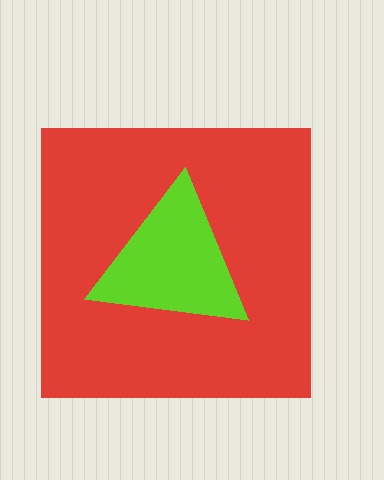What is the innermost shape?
The lime triangle.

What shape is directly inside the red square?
The lime triangle.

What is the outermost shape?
The red square.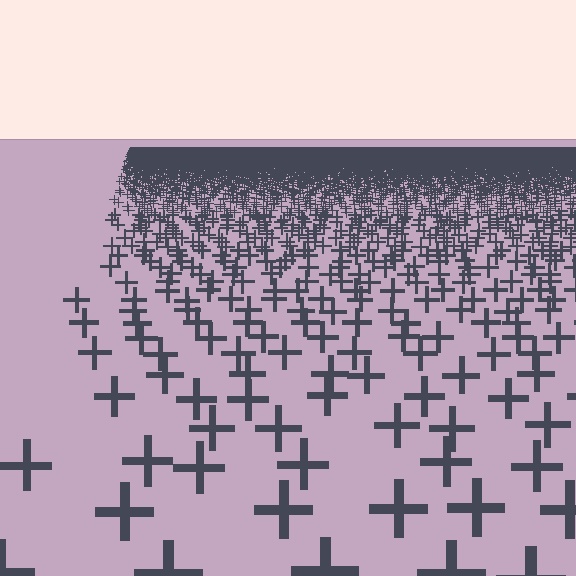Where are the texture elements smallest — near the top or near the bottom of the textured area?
Near the top.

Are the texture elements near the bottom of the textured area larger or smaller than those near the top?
Larger. Near the bottom, elements are closer to the viewer and appear at a bigger on-screen size.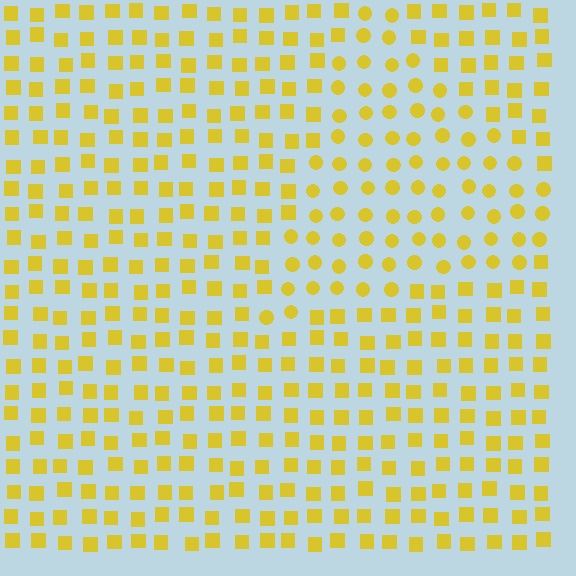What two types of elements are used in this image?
The image uses circles inside the triangle region and squares outside it.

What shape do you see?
I see a triangle.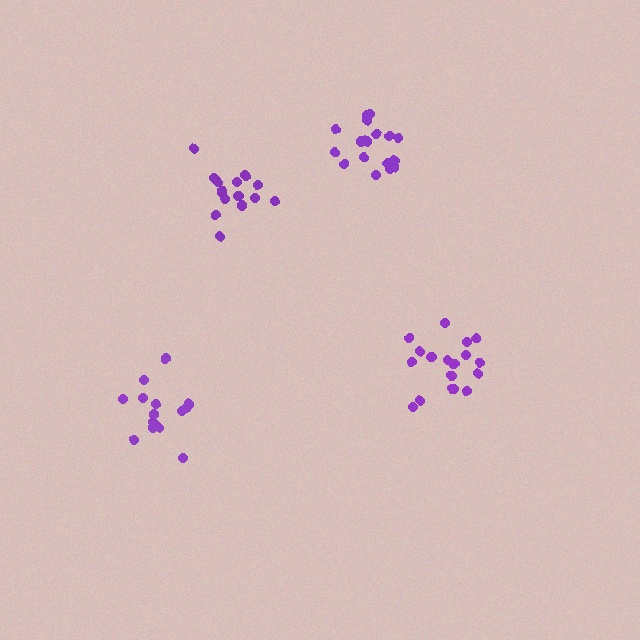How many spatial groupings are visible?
There are 4 spatial groupings.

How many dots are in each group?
Group 1: 18 dots, Group 2: 15 dots, Group 3: 16 dots, Group 4: 18 dots (67 total).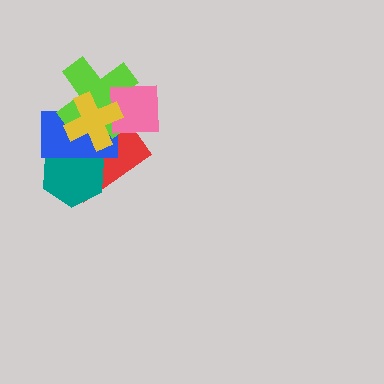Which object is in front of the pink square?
The yellow cross is in front of the pink square.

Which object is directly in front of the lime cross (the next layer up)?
The pink square is directly in front of the lime cross.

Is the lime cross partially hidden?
Yes, it is partially covered by another shape.